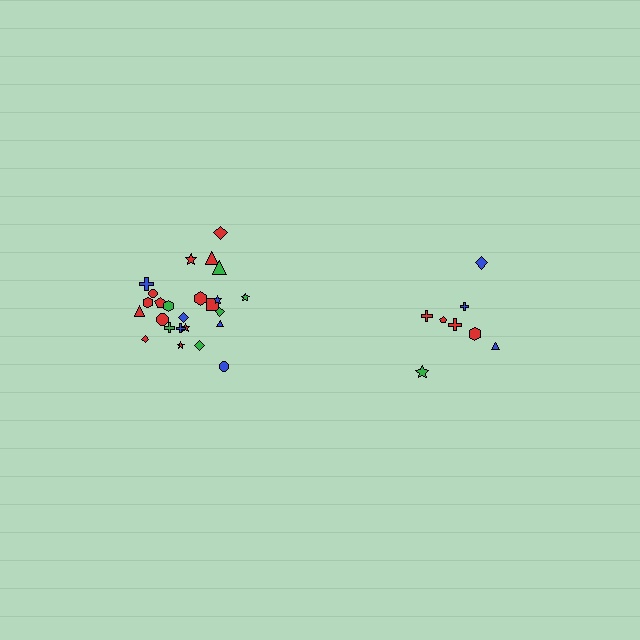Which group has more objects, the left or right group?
The left group.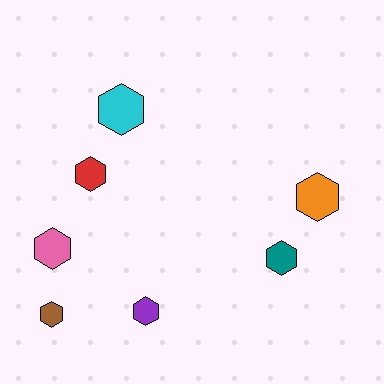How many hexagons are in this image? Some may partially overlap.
There are 7 hexagons.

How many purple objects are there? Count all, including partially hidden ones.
There is 1 purple object.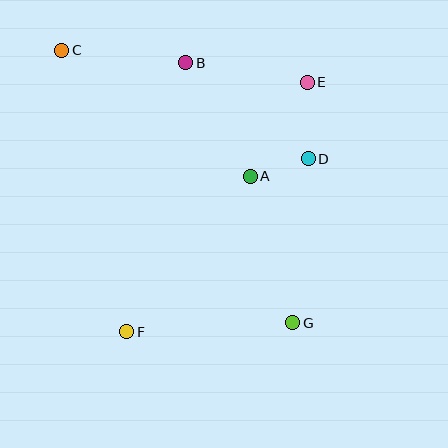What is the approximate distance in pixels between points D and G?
The distance between D and G is approximately 165 pixels.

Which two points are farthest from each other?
Points C and G are farthest from each other.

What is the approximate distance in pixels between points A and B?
The distance between A and B is approximately 130 pixels.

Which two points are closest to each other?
Points A and D are closest to each other.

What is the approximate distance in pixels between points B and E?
The distance between B and E is approximately 123 pixels.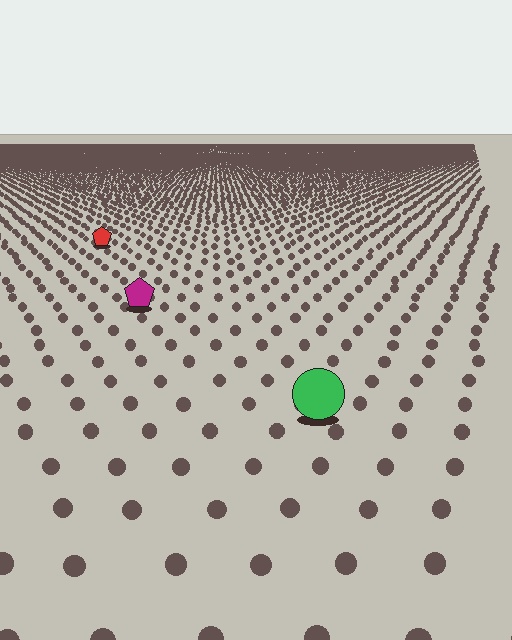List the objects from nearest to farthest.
From nearest to farthest: the green circle, the magenta pentagon, the red pentagon.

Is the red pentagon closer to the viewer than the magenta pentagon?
No. The magenta pentagon is closer — you can tell from the texture gradient: the ground texture is coarser near it.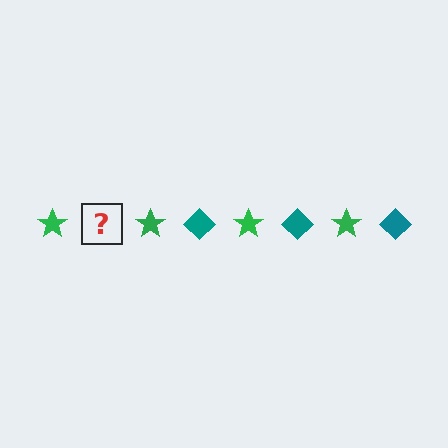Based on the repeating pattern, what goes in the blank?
The blank should be a teal diamond.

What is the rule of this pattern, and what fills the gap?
The rule is that the pattern alternates between green star and teal diamond. The gap should be filled with a teal diamond.